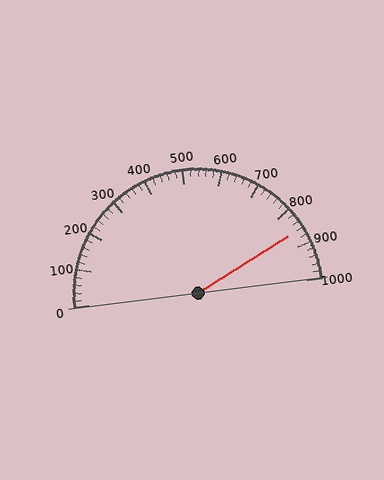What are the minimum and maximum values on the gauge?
The gauge ranges from 0 to 1000.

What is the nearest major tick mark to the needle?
The nearest major tick mark is 900.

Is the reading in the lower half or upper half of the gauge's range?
The reading is in the upper half of the range (0 to 1000).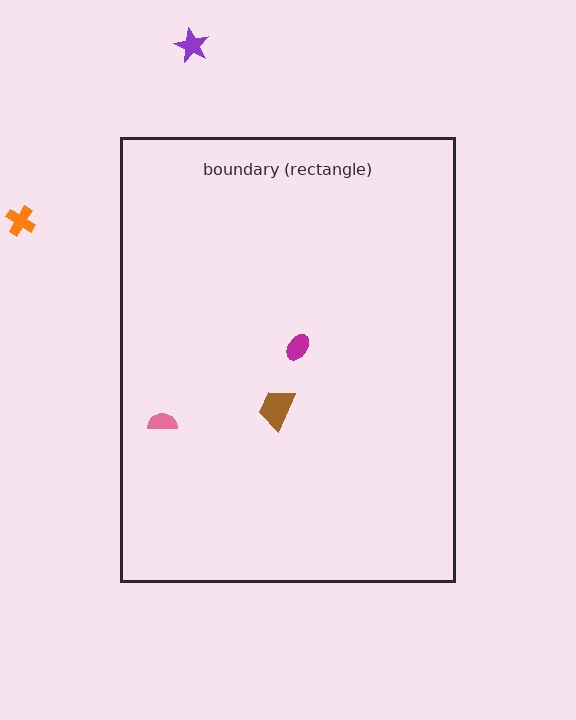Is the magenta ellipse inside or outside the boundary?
Inside.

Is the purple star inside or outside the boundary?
Outside.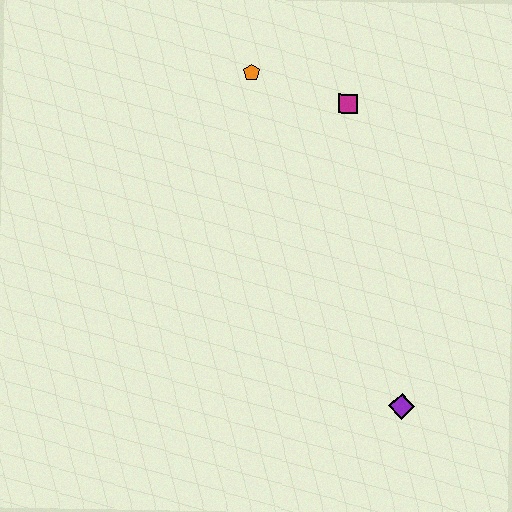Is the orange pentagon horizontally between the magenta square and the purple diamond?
No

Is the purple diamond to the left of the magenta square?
No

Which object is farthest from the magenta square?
The purple diamond is farthest from the magenta square.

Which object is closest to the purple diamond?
The magenta square is closest to the purple diamond.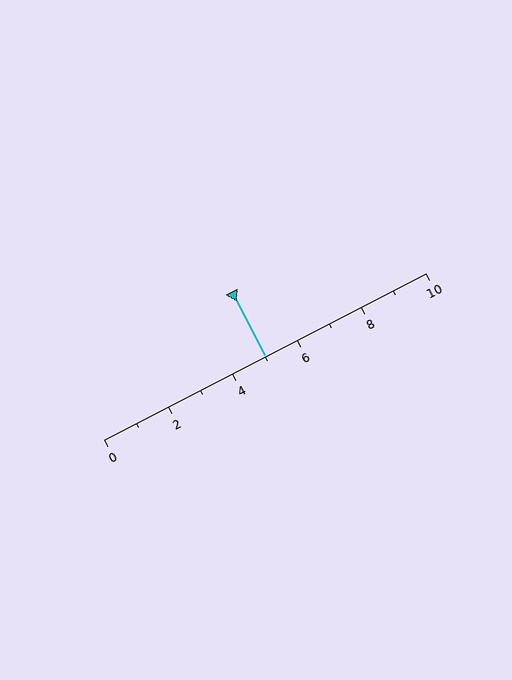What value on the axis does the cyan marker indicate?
The marker indicates approximately 5.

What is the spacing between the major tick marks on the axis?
The major ticks are spaced 2 apart.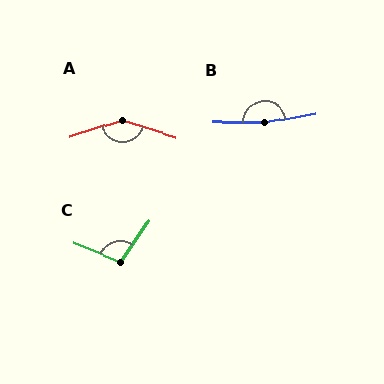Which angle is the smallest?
C, at approximately 103 degrees.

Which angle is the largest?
B, at approximately 169 degrees.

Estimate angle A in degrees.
Approximately 145 degrees.